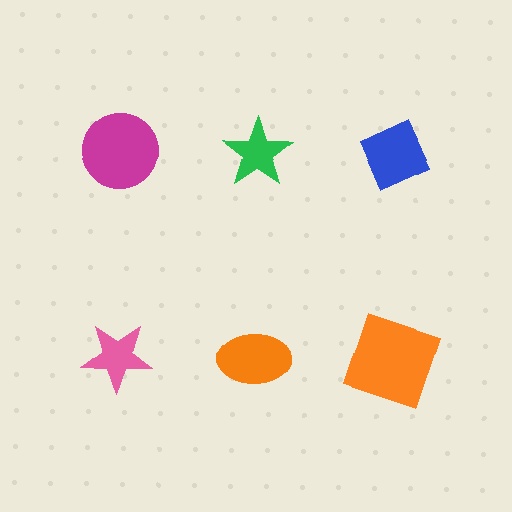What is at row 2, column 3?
An orange square.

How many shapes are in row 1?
3 shapes.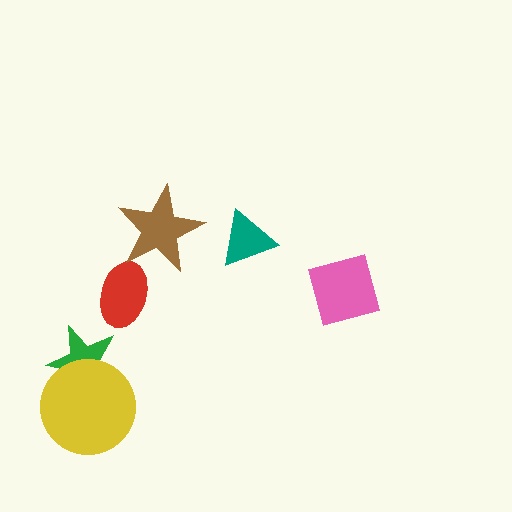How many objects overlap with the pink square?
0 objects overlap with the pink square.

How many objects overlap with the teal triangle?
0 objects overlap with the teal triangle.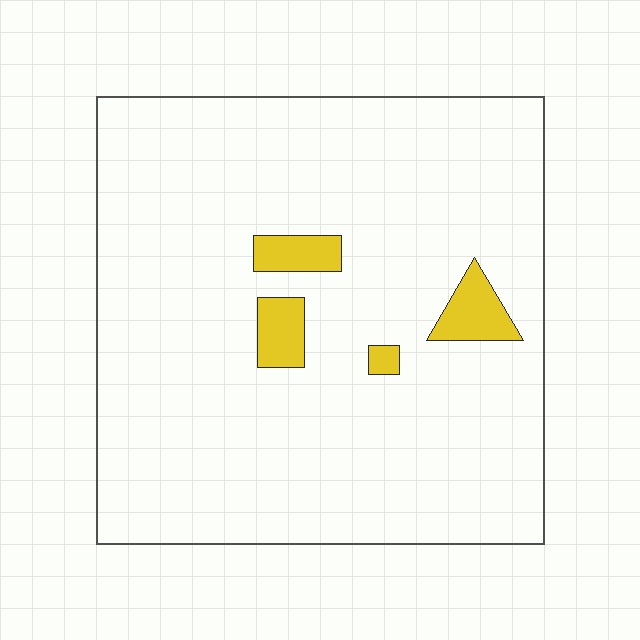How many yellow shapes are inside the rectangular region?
4.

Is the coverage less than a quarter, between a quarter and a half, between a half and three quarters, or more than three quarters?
Less than a quarter.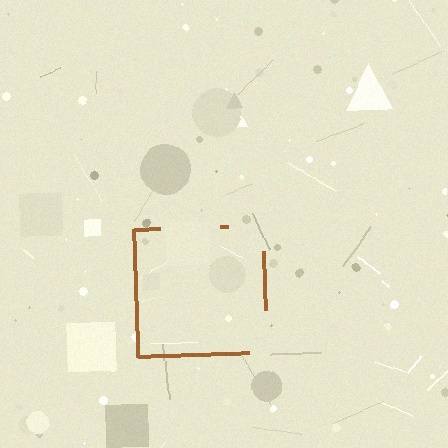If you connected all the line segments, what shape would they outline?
They would outline a square.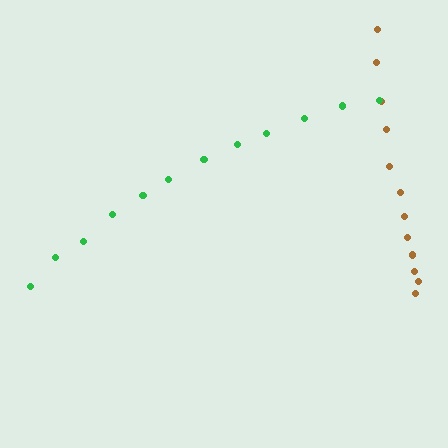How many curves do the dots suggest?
There are 2 distinct paths.